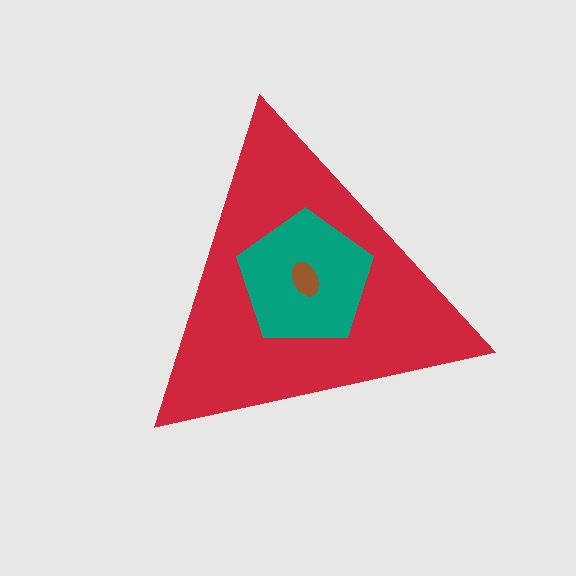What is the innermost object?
The brown ellipse.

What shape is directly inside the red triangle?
The teal pentagon.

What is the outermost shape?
The red triangle.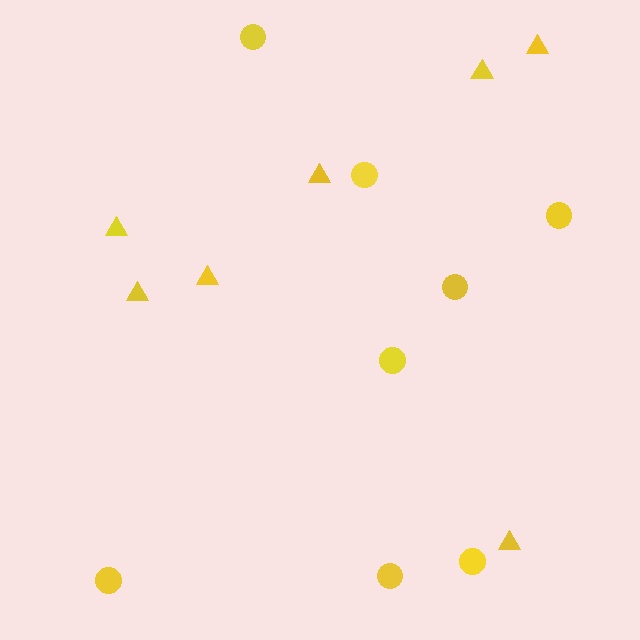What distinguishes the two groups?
There are 2 groups: one group of circles (8) and one group of triangles (7).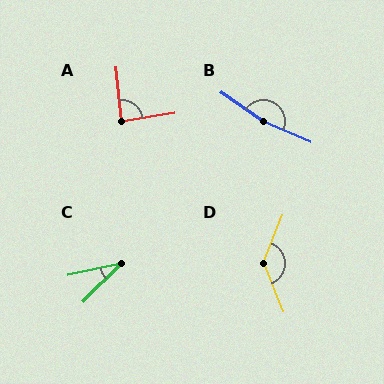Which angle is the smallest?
C, at approximately 33 degrees.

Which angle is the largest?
B, at approximately 168 degrees.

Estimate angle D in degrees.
Approximately 136 degrees.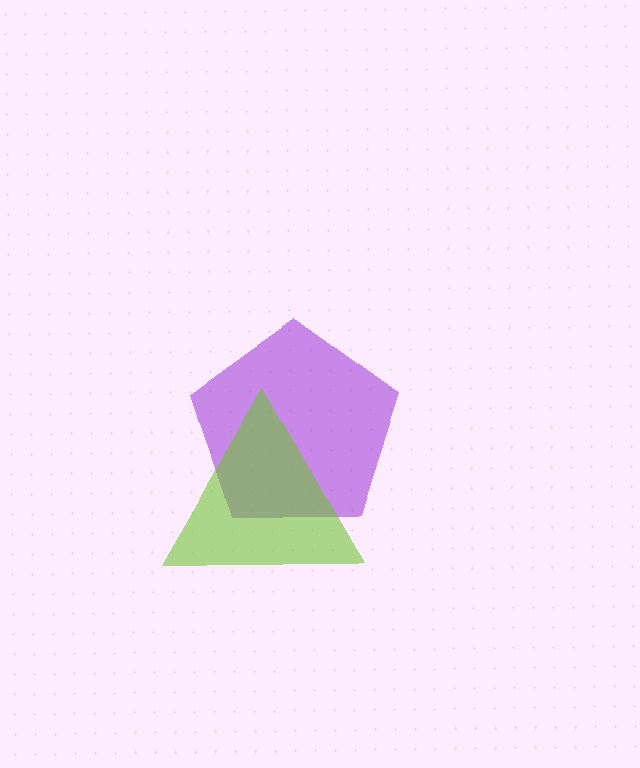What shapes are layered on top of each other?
The layered shapes are: a purple pentagon, a lime triangle.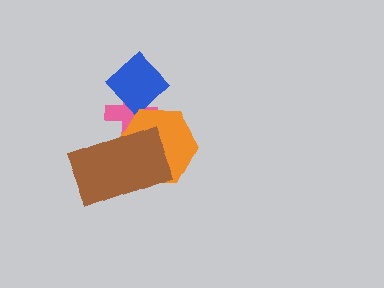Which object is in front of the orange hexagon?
The brown rectangle is in front of the orange hexagon.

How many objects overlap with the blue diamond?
1 object overlaps with the blue diamond.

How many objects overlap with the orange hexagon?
2 objects overlap with the orange hexagon.